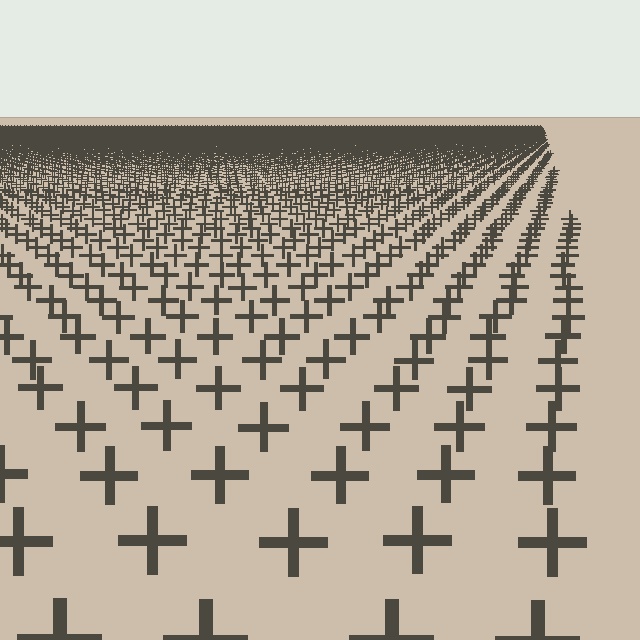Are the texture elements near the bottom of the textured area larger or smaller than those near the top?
Larger. Near the bottom, elements are closer to the viewer and appear at a bigger on-screen size.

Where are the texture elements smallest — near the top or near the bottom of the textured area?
Near the top.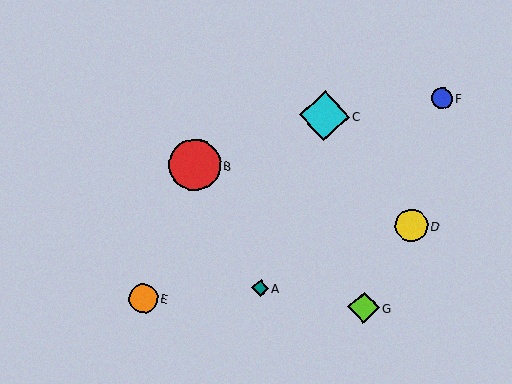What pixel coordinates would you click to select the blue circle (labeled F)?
Click at (442, 99) to select the blue circle F.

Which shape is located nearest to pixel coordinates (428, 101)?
The blue circle (labeled F) at (442, 99) is nearest to that location.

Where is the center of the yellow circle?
The center of the yellow circle is at (411, 226).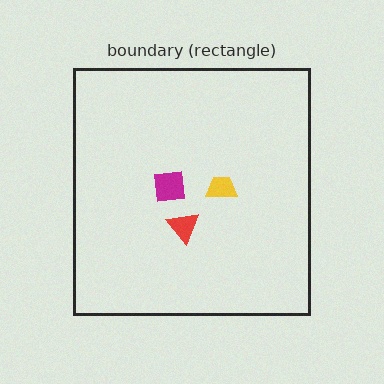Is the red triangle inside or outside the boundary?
Inside.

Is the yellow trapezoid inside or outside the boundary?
Inside.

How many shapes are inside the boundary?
3 inside, 0 outside.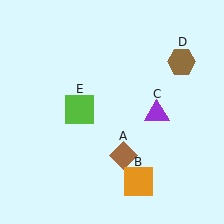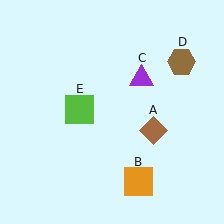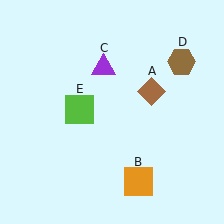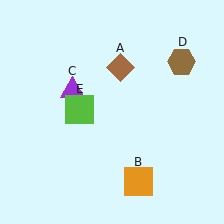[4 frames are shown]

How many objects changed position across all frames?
2 objects changed position: brown diamond (object A), purple triangle (object C).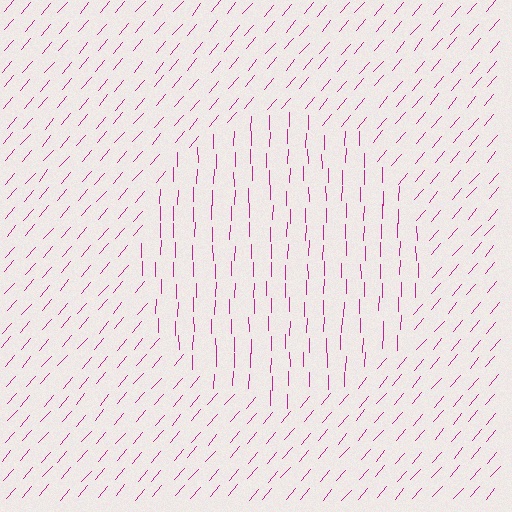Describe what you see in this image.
The image is filled with small magenta line segments. A circle region in the image has lines oriented differently from the surrounding lines, creating a visible texture boundary.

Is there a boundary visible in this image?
Yes, there is a texture boundary formed by a change in line orientation.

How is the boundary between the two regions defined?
The boundary is defined purely by a change in line orientation (approximately 39 degrees difference). All lines are the same color and thickness.